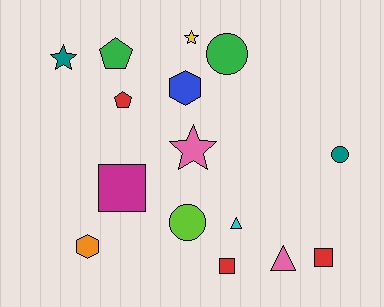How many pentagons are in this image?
There are 2 pentagons.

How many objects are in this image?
There are 15 objects.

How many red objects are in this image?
There are 3 red objects.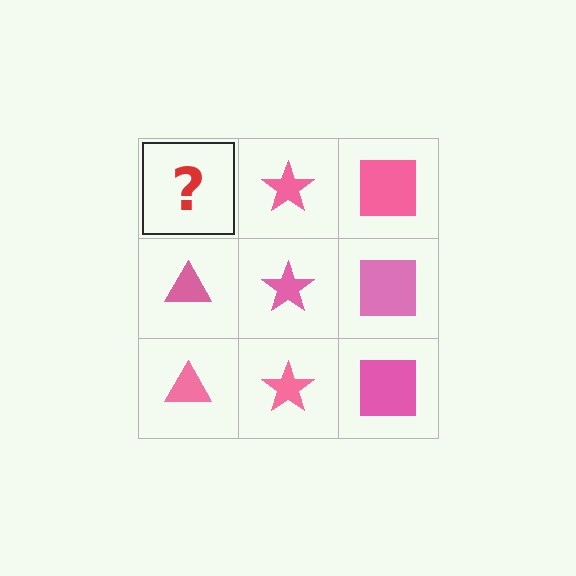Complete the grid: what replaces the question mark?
The question mark should be replaced with a pink triangle.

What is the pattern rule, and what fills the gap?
The rule is that each column has a consistent shape. The gap should be filled with a pink triangle.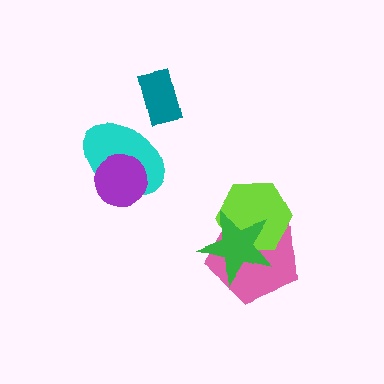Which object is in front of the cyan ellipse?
The purple circle is in front of the cyan ellipse.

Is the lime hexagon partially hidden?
Yes, it is partially covered by another shape.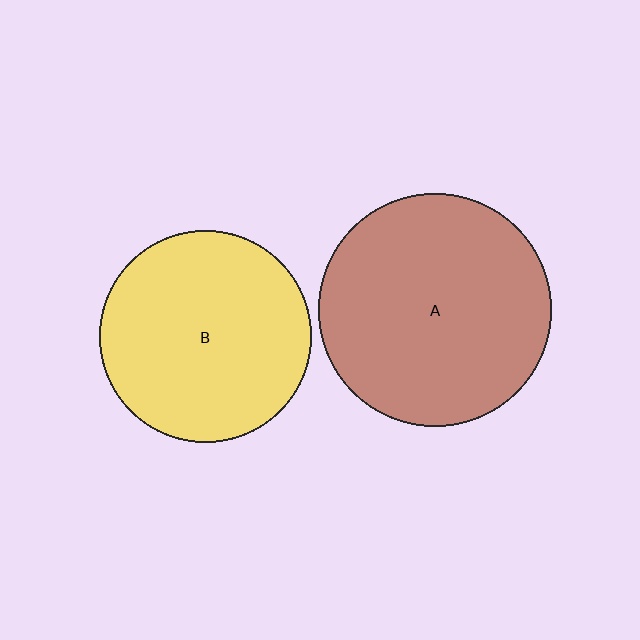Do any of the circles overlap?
No, none of the circles overlap.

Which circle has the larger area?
Circle A (brown).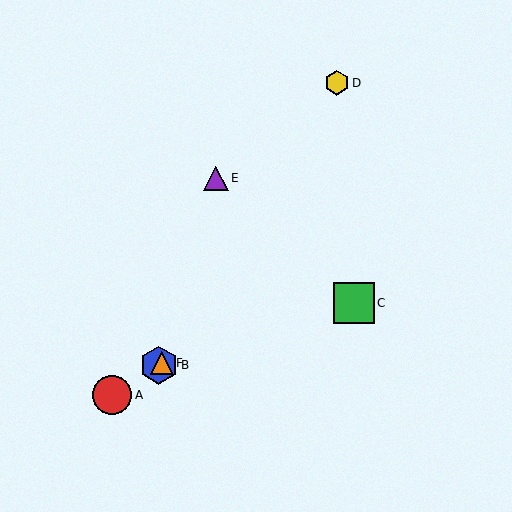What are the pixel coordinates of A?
Object A is at (112, 395).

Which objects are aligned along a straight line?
Objects A, B, F are aligned along a straight line.